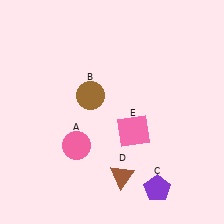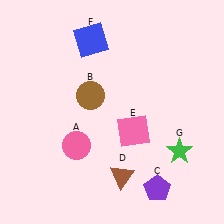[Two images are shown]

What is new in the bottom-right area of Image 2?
A green star (G) was added in the bottom-right area of Image 2.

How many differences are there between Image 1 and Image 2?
There are 2 differences between the two images.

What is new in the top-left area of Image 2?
A blue square (F) was added in the top-left area of Image 2.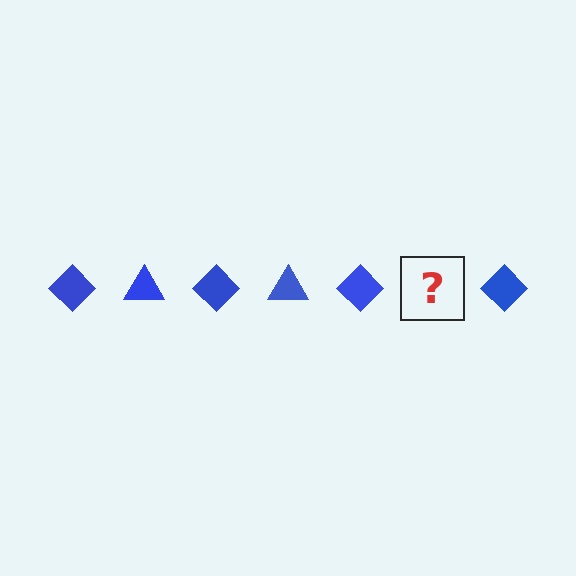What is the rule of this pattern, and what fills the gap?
The rule is that the pattern cycles through diamond, triangle shapes in blue. The gap should be filled with a blue triangle.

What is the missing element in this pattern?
The missing element is a blue triangle.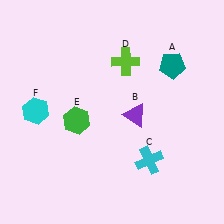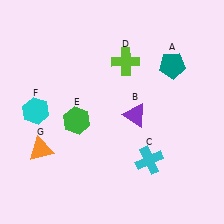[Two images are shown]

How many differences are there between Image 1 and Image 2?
There is 1 difference between the two images.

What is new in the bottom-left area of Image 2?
An orange triangle (G) was added in the bottom-left area of Image 2.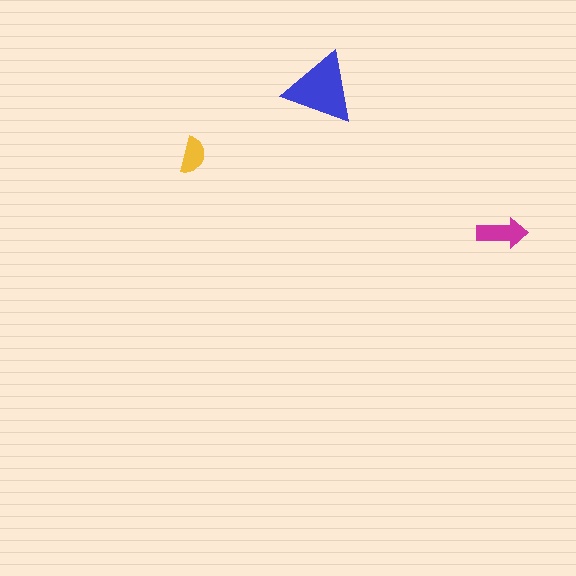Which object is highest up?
The blue triangle is topmost.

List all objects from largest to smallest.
The blue triangle, the magenta arrow, the yellow semicircle.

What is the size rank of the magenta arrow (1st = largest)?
2nd.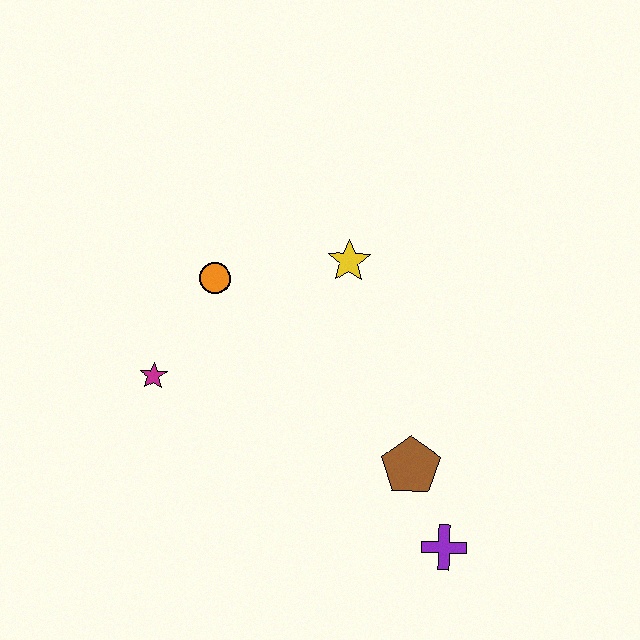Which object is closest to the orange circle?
The magenta star is closest to the orange circle.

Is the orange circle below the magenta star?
No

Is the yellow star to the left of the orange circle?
No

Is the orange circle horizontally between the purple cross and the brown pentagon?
No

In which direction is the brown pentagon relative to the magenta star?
The brown pentagon is to the right of the magenta star.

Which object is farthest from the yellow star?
The purple cross is farthest from the yellow star.